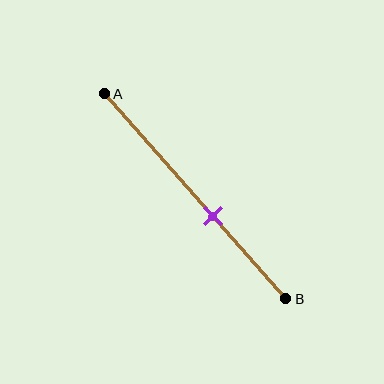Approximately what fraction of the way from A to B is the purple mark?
The purple mark is approximately 60% of the way from A to B.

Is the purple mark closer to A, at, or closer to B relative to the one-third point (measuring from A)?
The purple mark is closer to point B than the one-third point of segment AB.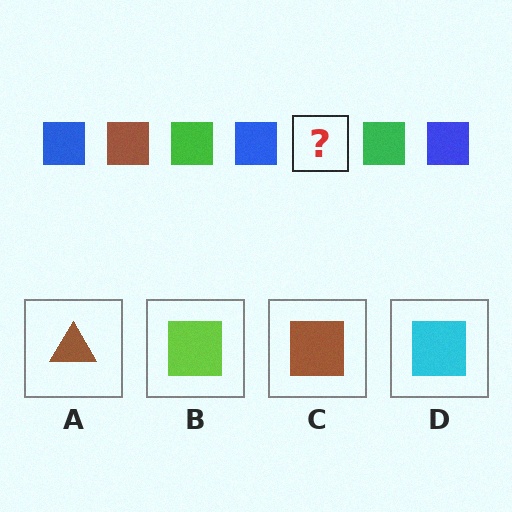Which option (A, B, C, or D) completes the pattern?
C.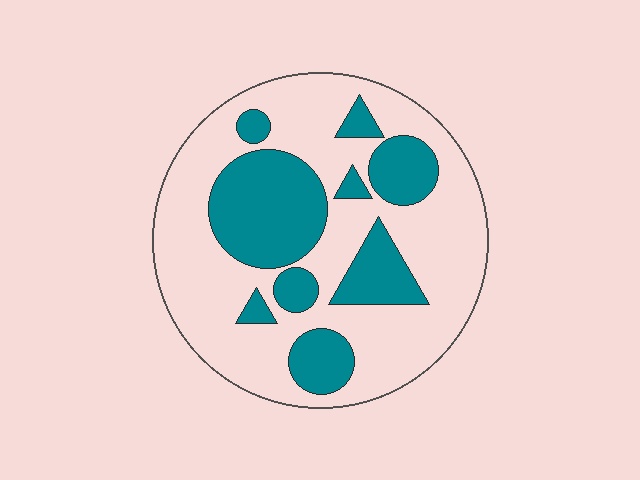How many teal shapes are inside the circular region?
9.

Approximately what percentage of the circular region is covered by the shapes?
Approximately 30%.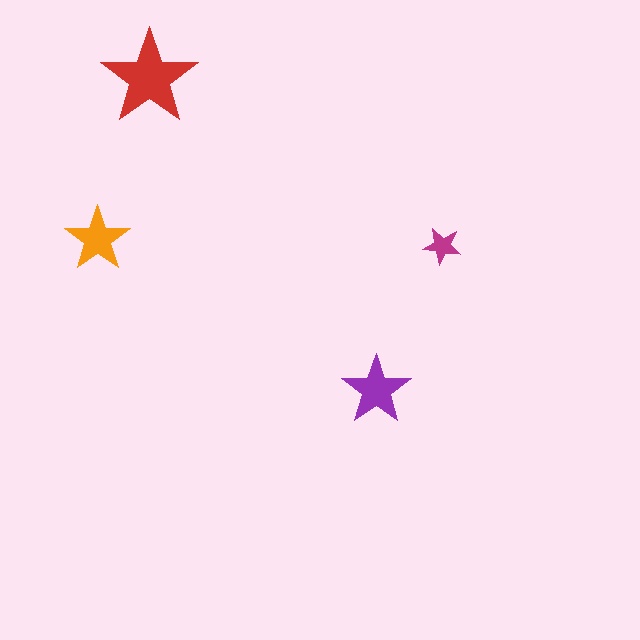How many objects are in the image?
There are 4 objects in the image.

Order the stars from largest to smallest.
the red one, the purple one, the orange one, the magenta one.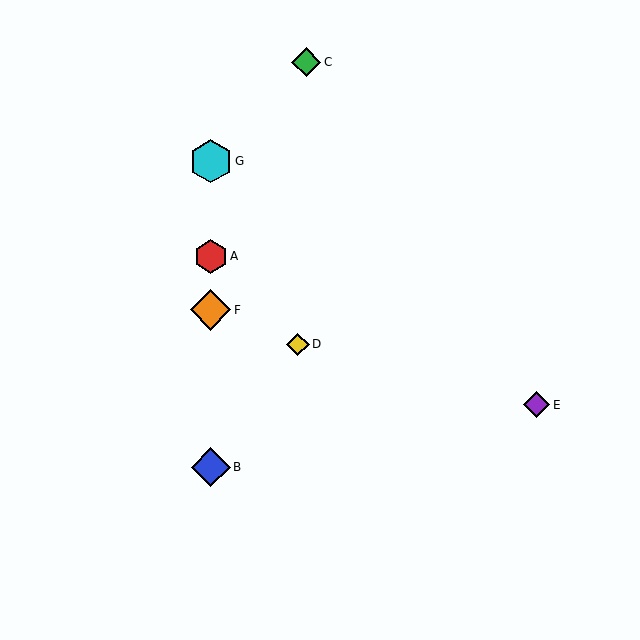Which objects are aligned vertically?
Objects A, B, F, G are aligned vertically.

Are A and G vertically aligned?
Yes, both are at x≈211.